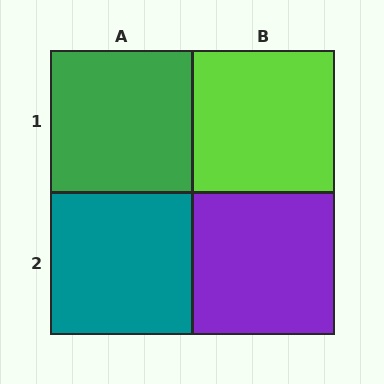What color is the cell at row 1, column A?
Green.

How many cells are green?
1 cell is green.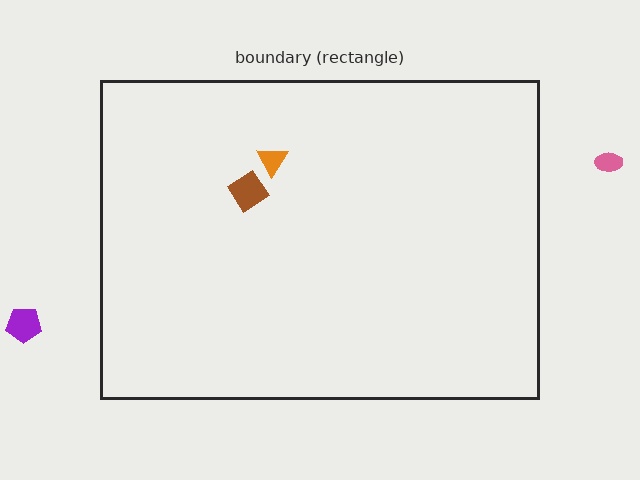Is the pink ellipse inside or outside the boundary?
Outside.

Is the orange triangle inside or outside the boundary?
Inside.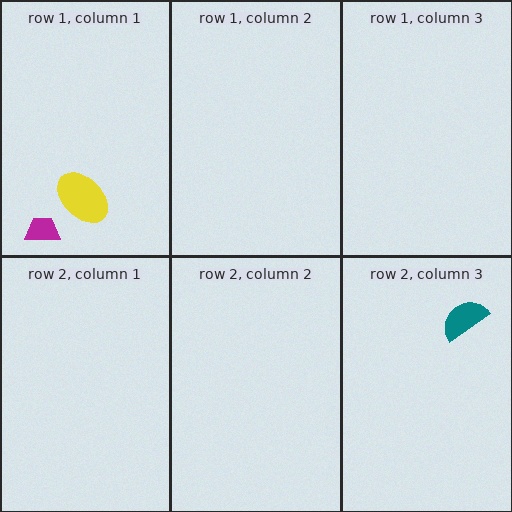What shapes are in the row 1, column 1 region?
The magenta trapezoid, the yellow ellipse.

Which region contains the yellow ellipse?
The row 1, column 1 region.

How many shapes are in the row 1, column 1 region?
2.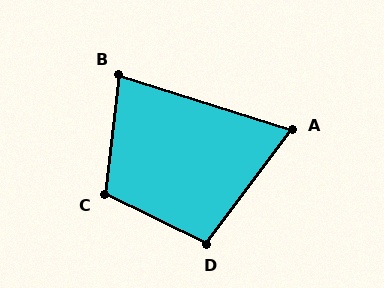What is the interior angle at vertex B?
Approximately 79 degrees (acute).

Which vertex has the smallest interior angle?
A, at approximately 71 degrees.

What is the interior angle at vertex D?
Approximately 101 degrees (obtuse).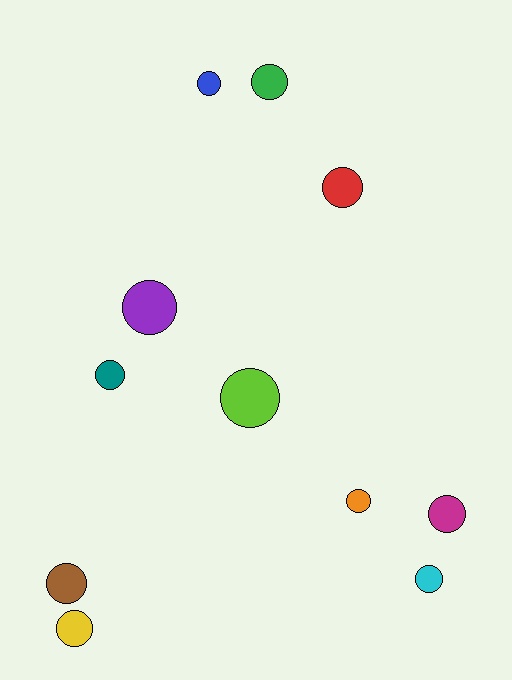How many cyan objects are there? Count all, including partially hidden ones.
There is 1 cyan object.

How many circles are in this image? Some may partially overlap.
There are 11 circles.